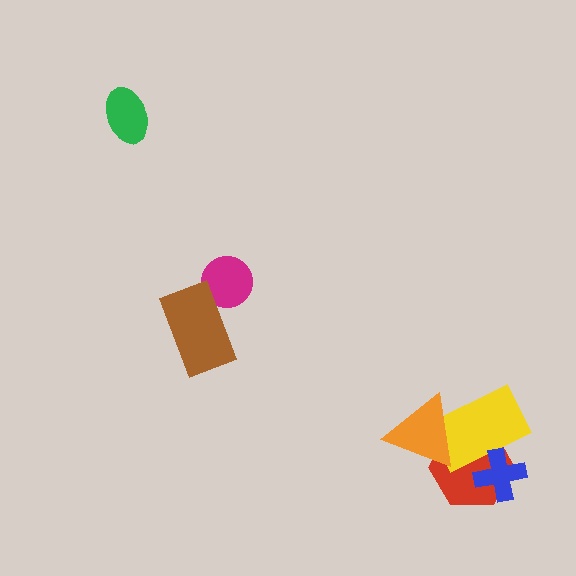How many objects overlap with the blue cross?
2 objects overlap with the blue cross.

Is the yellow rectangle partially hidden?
Yes, it is partially covered by another shape.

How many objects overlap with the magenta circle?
1 object overlaps with the magenta circle.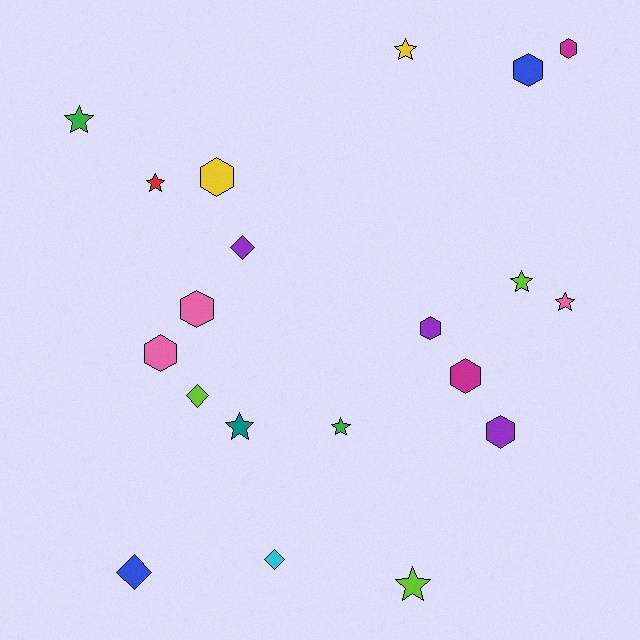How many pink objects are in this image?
There are 3 pink objects.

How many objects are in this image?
There are 20 objects.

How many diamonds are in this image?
There are 4 diamonds.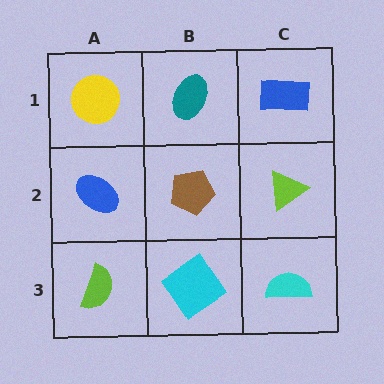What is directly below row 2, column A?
A lime semicircle.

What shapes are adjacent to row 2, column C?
A blue rectangle (row 1, column C), a cyan semicircle (row 3, column C), a brown pentagon (row 2, column B).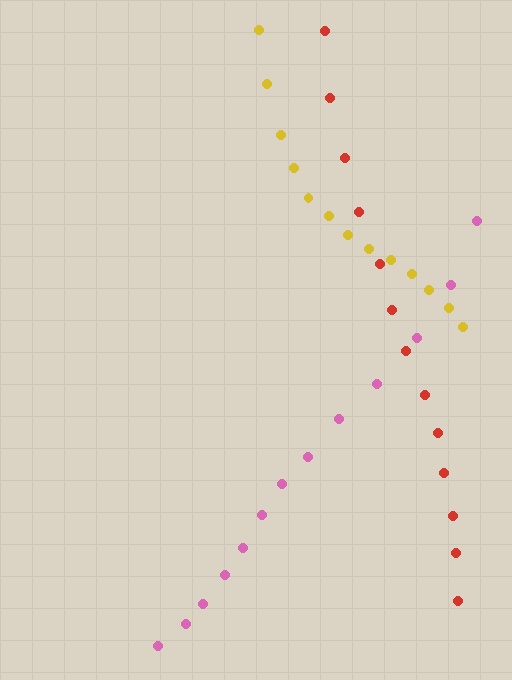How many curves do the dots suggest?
There are 3 distinct paths.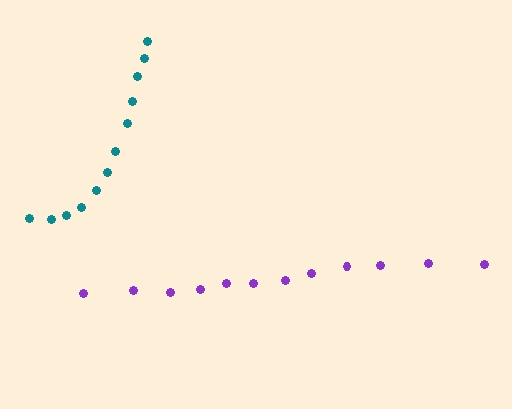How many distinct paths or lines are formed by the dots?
There are 2 distinct paths.